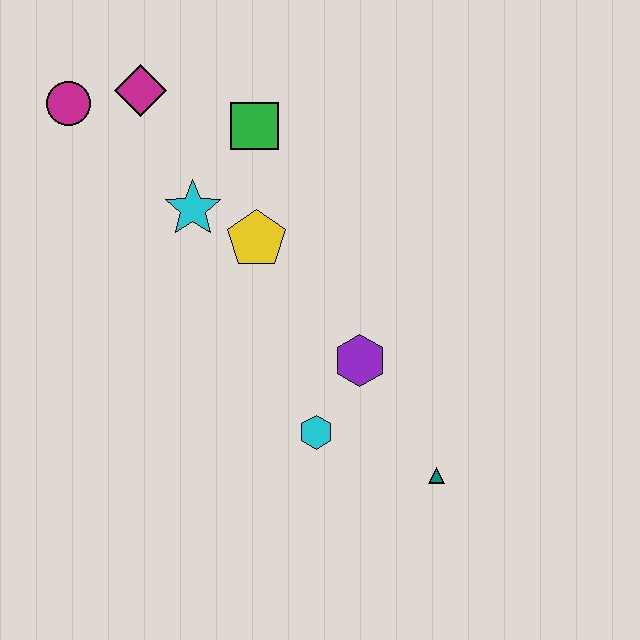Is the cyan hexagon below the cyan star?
Yes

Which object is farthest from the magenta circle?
The teal triangle is farthest from the magenta circle.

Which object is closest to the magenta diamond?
The magenta circle is closest to the magenta diamond.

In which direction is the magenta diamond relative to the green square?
The magenta diamond is to the left of the green square.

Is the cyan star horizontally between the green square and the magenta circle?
Yes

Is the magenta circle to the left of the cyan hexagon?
Yes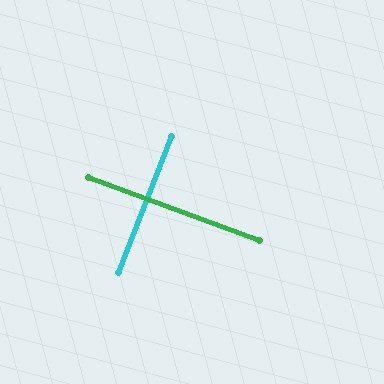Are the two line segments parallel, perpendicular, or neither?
Perpendicular — they meet at approximately 88°.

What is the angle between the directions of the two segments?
Approximately 88 degrees.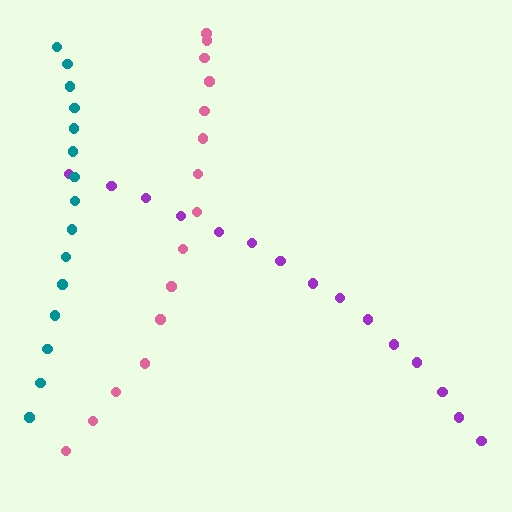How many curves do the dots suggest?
There are 3 distinct paths.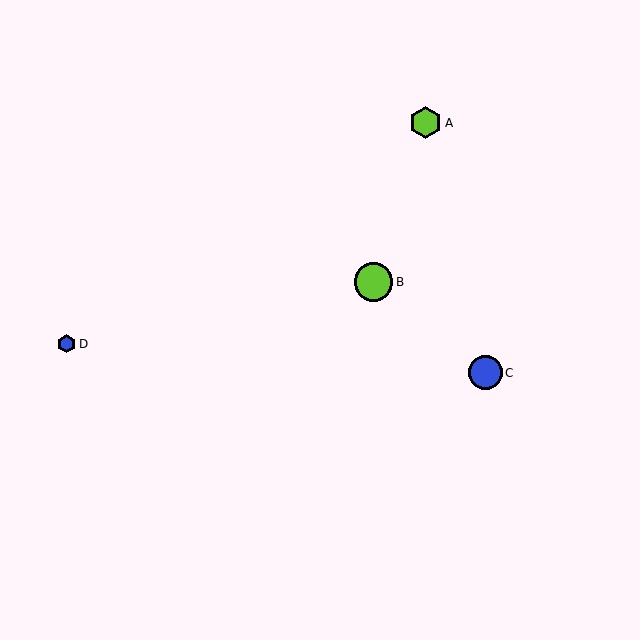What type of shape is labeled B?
Shape B is a lime circle.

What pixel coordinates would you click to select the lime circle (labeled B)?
Click at (373, 282) to select the lime circle B.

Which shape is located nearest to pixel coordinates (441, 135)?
The lime hexagon (labeled A) at (426, 123) is nearest to that location.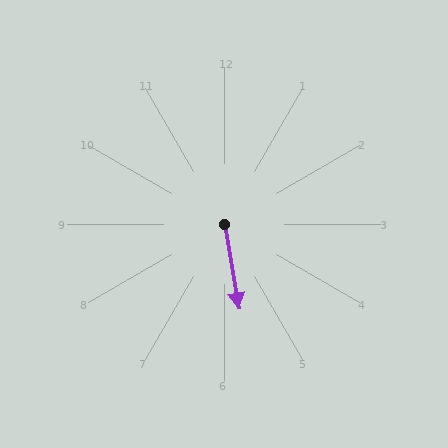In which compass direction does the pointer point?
South.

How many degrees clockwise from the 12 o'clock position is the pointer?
Approximately 170 degrees.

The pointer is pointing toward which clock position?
Roughly 6 o'clock.